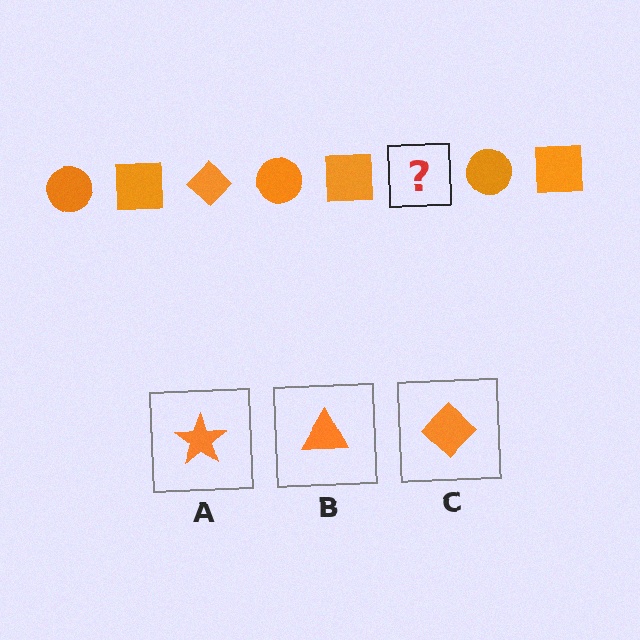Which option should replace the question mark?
Option C.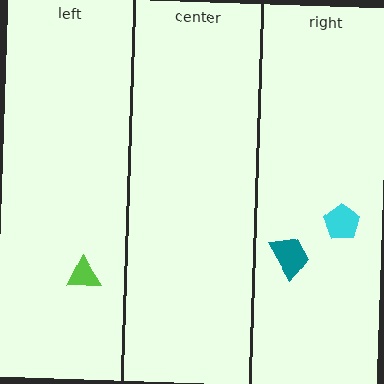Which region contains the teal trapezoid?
The right region.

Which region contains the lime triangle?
The left region.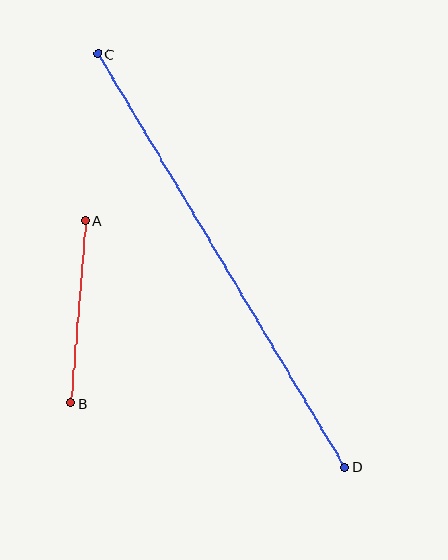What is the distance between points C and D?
The distance is approximately 481 pixels.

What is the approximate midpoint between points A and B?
The midpoint is at approximately (78, 312) pixels.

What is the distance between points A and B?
The distance is approximately 183 pixels.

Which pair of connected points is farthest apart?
Points C and D are farthest apart.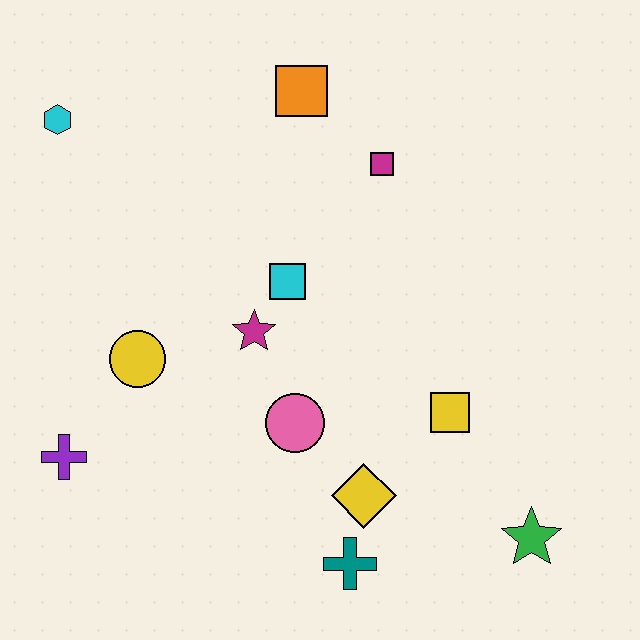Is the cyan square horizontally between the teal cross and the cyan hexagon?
Yes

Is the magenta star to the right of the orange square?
No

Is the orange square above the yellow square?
Yes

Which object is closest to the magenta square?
The orange square is closest to the magenta square.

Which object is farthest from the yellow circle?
The green star is farthest from the yellow circle.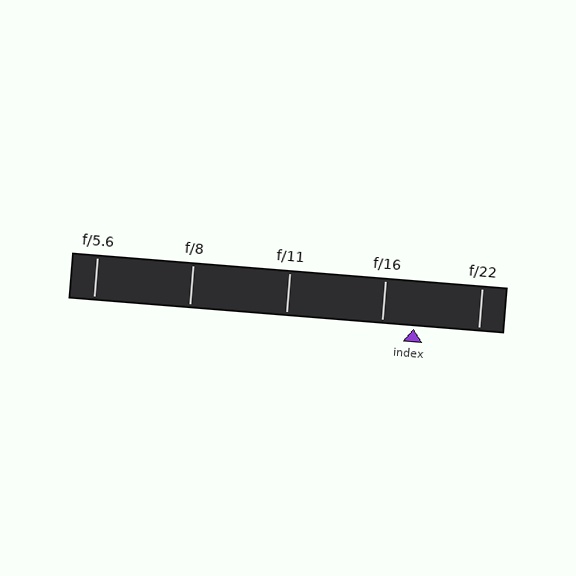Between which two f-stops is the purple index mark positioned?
The index mark is between f/16 and f/22.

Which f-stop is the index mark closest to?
The index mark is closest to f/16.